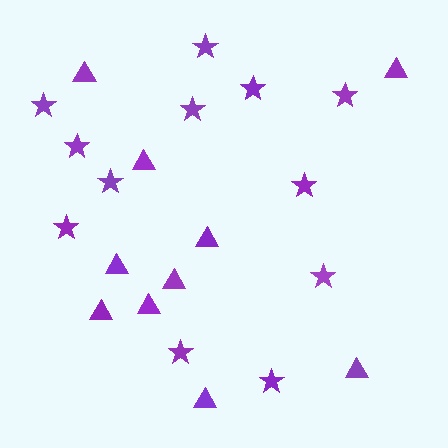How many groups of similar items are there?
There are 2 groups: one group of triangles (10) and one group of stars (12).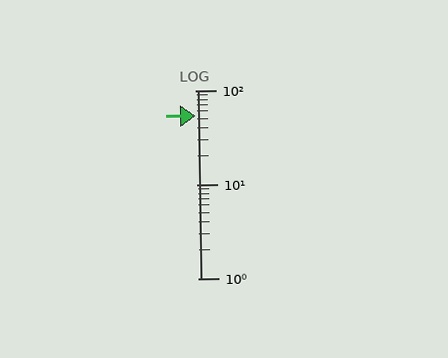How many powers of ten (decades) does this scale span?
The scale spans 2 decades, from 1 to 100.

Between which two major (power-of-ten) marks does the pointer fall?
The pointer is between 10 and 100.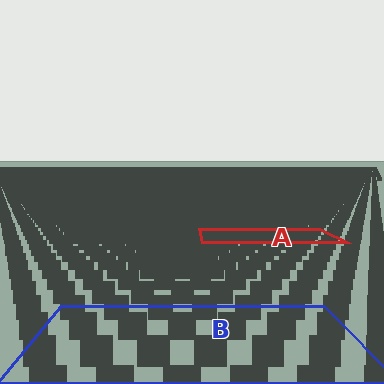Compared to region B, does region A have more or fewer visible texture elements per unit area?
Region A has more texture elements per unit area — they are packed more densely because it is farther away.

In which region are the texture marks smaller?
The texture marks are smaller in region A, because it is farther away.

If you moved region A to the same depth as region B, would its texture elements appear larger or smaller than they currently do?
They would appear larger. At a closer depth, the same texture elements are projected at a bigger on-screen size.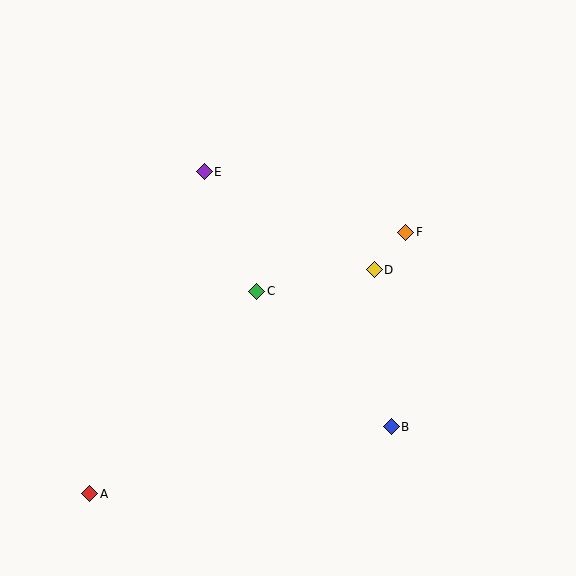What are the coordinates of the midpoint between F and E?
The midpoint between F and E is at (305, 202).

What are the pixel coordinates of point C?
Point C is at (257, 291).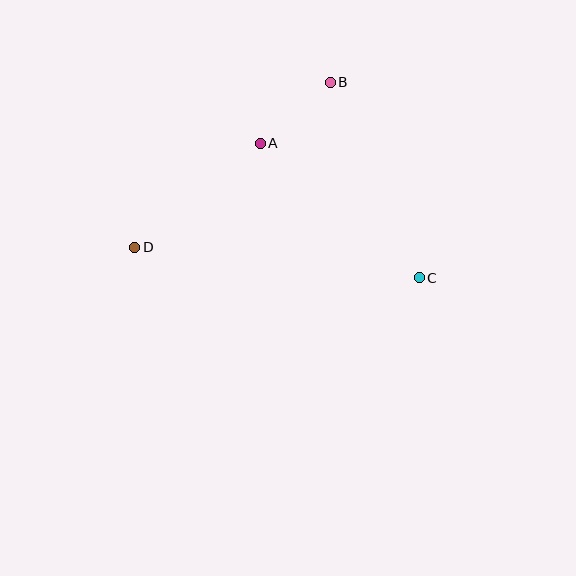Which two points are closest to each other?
Points A and B are closest to each other.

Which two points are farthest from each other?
Points C and D are farthest from each other.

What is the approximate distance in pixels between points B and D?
The distance between B and D is approximately 256 pixels.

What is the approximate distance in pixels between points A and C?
The distance between A and C is approximately 208 pixels.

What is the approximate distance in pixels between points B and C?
The distance between B and C is approximately 215 pixels.